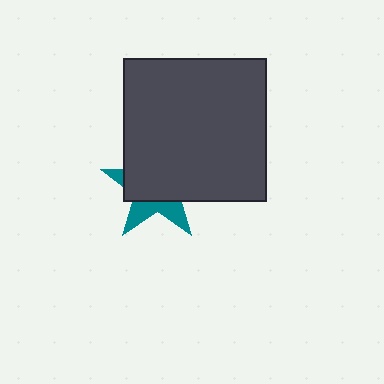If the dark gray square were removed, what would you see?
You would see the complete teal star.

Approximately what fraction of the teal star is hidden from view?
Roughly 66% of the teal star is hidden behind the dark gray square.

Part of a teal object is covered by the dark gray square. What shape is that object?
It is a star.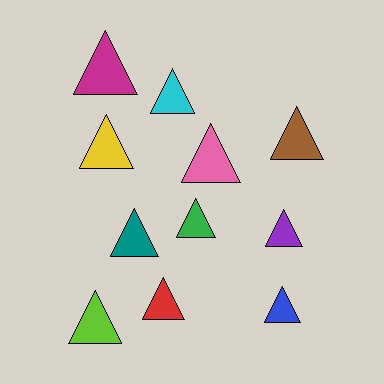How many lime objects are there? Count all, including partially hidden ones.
There is 1 lime object.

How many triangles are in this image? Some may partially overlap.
There are 11 triangles.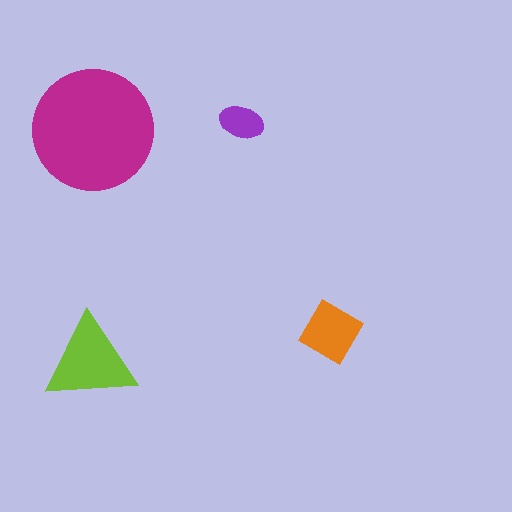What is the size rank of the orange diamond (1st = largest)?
3rd.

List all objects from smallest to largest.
The purple ellipse, the orange diamond, the lime triangle, the magenta circle.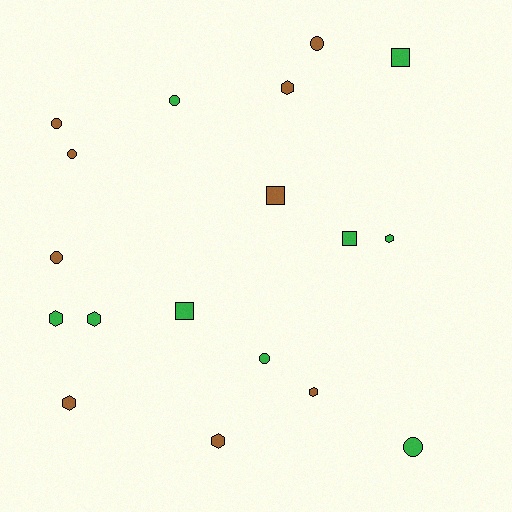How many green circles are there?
There are 3 green circles.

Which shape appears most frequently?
Circle, with 7 objects.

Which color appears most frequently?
Green, with 9 objects.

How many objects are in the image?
There are 18 objects.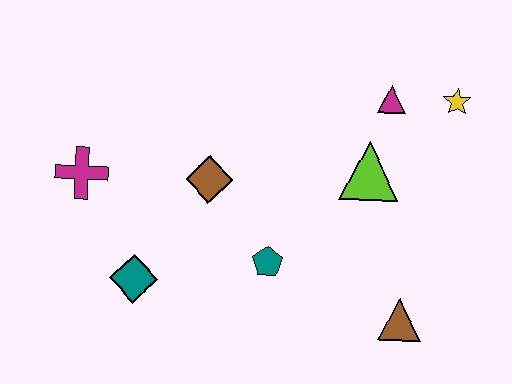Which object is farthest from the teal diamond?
The yellow star is farthest from the teal diamond.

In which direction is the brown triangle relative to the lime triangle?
The brown triangle is below the lime triangle.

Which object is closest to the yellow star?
The magenta triangle is closest to the yellow star.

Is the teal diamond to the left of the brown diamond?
Yes